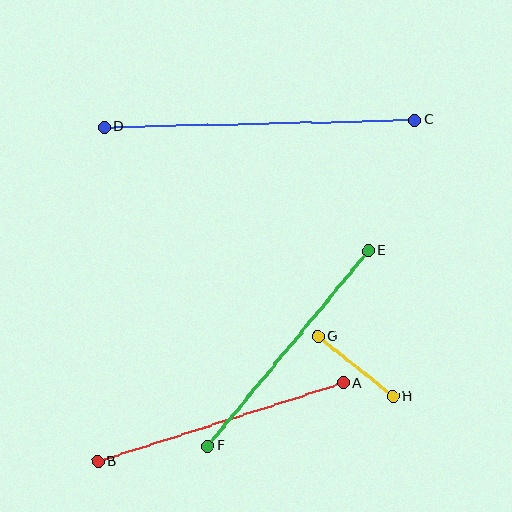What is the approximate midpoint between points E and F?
The midpoint is at approximately (288, 348) pixels.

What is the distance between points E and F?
The distance is approximately 253 pixels.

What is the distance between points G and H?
The distance is approximately 96 pixels.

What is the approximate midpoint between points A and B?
The midpoint is at approximately (221, 422) pixels.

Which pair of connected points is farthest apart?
Points C and D are farthest apart.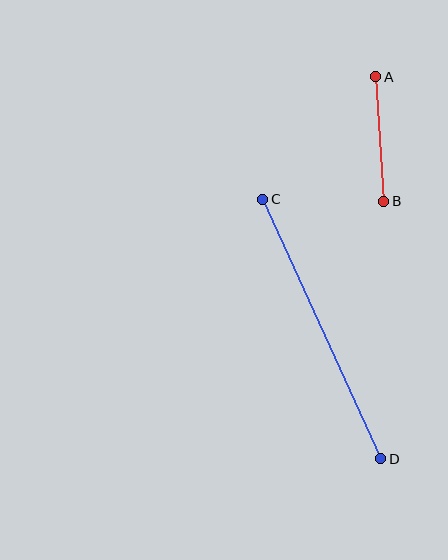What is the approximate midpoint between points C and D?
The midpoint is at approximately (322, 329) pixels.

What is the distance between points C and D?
The distance is approximately 285 pixels.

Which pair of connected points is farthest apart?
Points C and D are farthest apart.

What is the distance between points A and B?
The distance is approximately 125 pixels.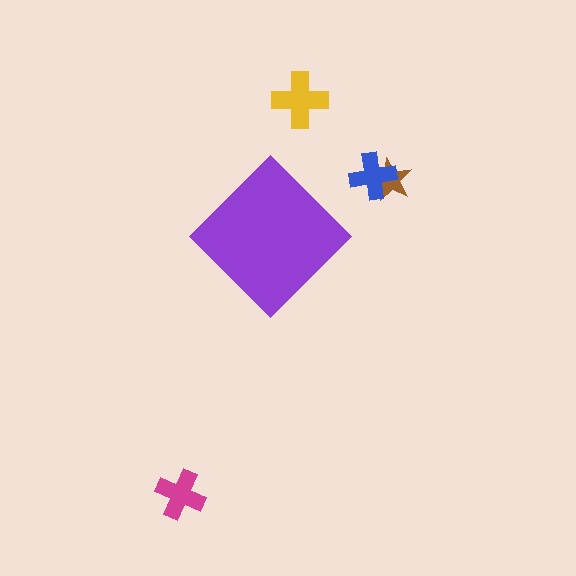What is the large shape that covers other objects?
A purple diamond.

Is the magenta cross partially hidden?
No, the magenta cross is fully visible.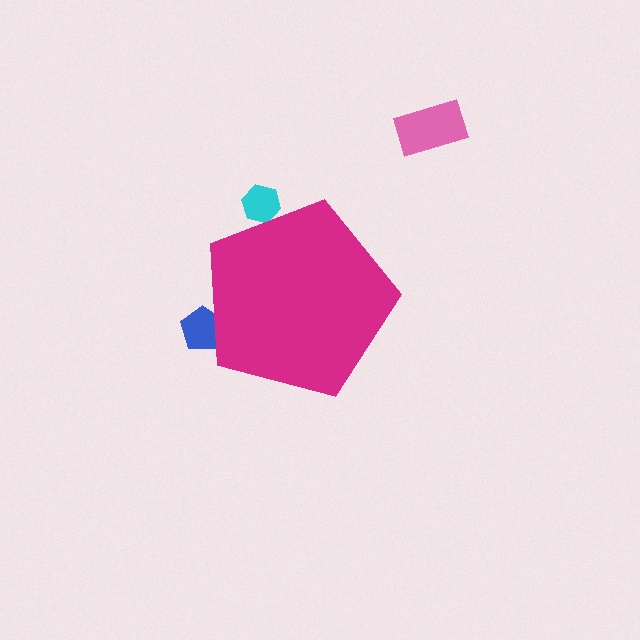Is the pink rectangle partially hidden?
No, the pink rectangle is fully visible.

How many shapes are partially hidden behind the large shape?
2 shapes are partially hidden.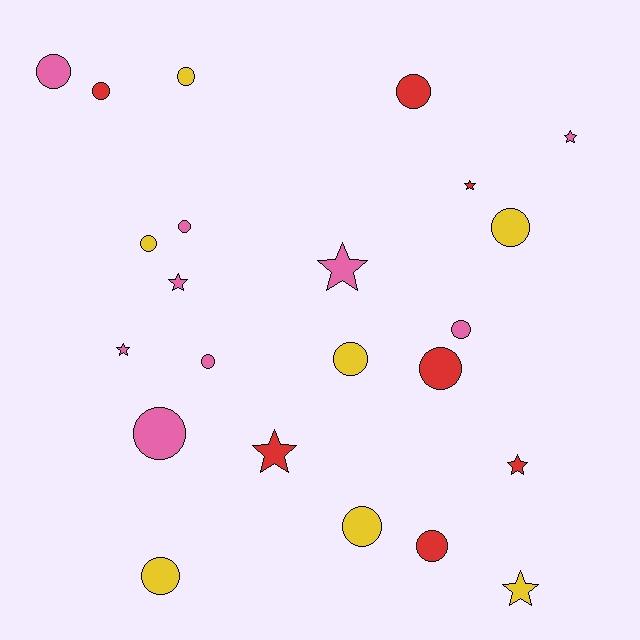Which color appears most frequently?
Pink, with 9 objects.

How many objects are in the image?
There are 23 objects.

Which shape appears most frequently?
Circle, with 15 objects.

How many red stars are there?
There are 3 red stars.